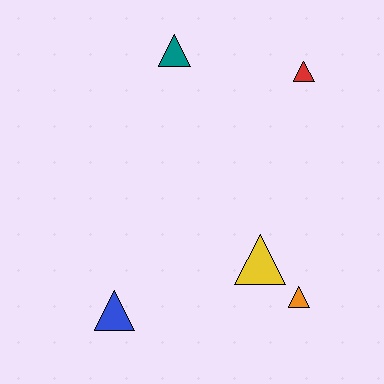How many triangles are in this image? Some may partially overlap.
There are 5 triangles.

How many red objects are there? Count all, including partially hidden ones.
There is 1 red object.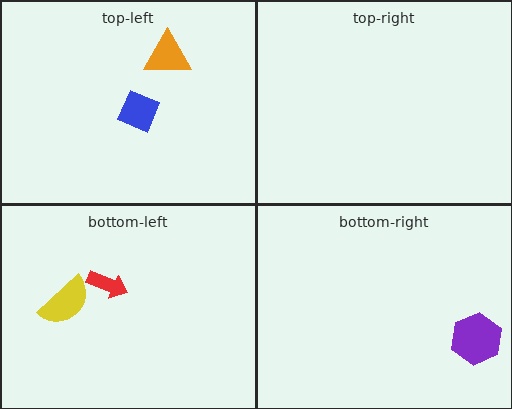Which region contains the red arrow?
The bottom-left region.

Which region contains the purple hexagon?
The bottom-right region.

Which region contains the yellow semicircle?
The bottom-left region.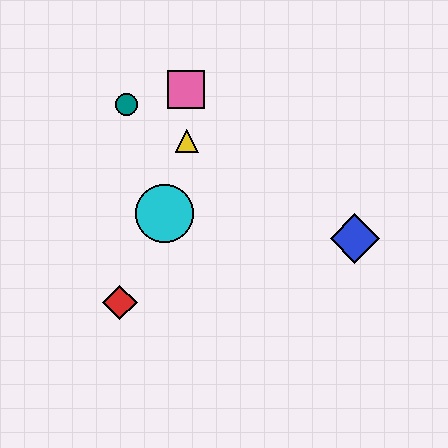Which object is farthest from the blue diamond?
The teal circle is farthest from the blue diamond.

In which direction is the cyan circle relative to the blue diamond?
The cyan circle is to the left of the blue diamond.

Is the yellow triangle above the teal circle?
No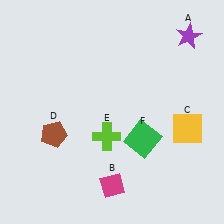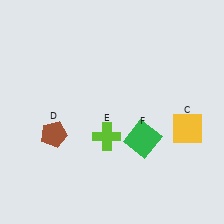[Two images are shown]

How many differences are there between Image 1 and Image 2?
There are 2 differences between the two images.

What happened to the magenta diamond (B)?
The magenta diamond (B) was removed in Image 2. It was in the bottom-right area of Image 1.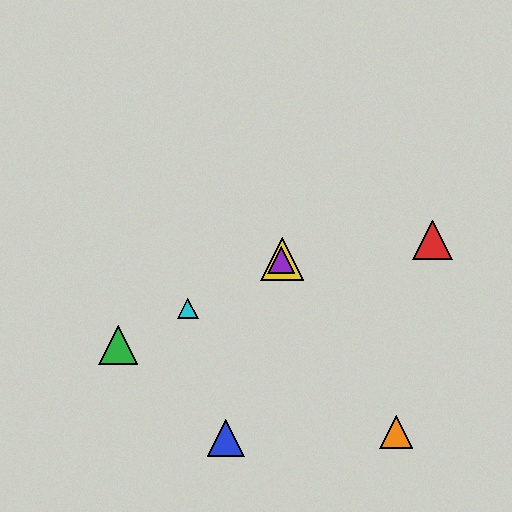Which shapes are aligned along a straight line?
The green triangle, the yellow triangle, the purple triangle, the cyan triangle are aligned along a straight line.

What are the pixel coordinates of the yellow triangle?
The yellow triangle is at (282, 259).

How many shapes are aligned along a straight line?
4 shapes (the green triangle, the yellow triangle, the purple triangle, the cyan triangle) are aligned along a straight line.